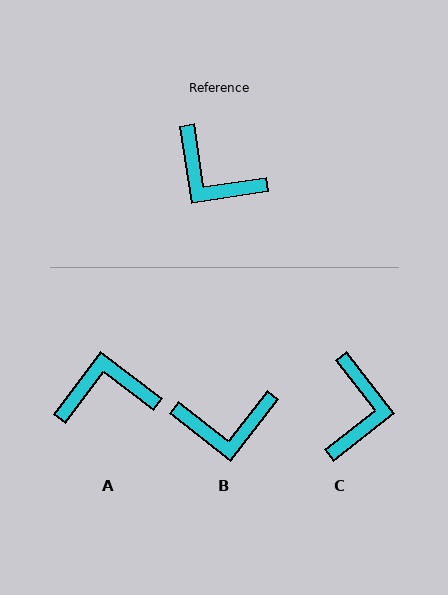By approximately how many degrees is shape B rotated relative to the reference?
Approximately 44 degrees counter-clockwise.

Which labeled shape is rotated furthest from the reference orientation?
A, about 135 degrees away.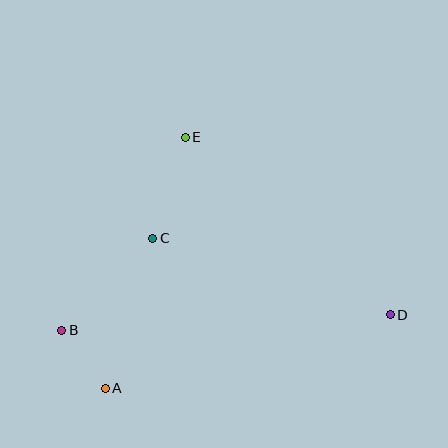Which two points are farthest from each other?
Points B and D are farthest from each other.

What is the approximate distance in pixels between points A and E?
The distance between A and E is approximately 264 pixels.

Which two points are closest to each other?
Points A and B are closest to each other.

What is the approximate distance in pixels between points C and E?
The distance between C and E is approximately 106 pixels.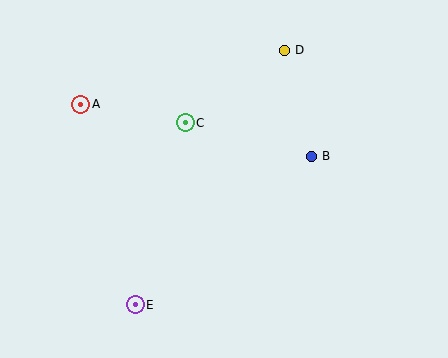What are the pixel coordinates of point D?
Point D is at (284, 50).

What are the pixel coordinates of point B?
Point B is at (311, 156).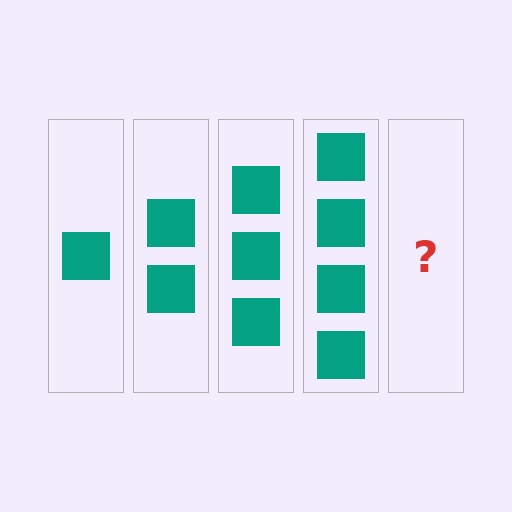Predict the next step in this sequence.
The next step is 5 squares.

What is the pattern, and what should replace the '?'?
The pattern is that each step adds one more square. The '?' should be 5 squares.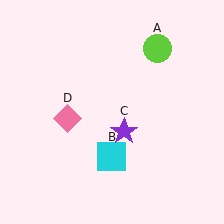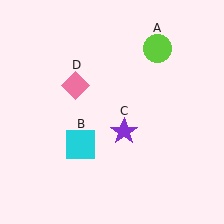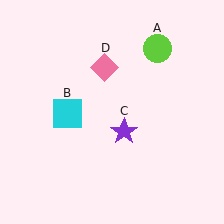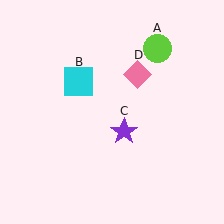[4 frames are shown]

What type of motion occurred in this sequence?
The cyan square (object B), pink diamond (object D) rotated clockwise around the center of the scene.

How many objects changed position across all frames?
2 objects changed position: cyan square (object B), pink diamond (object D).